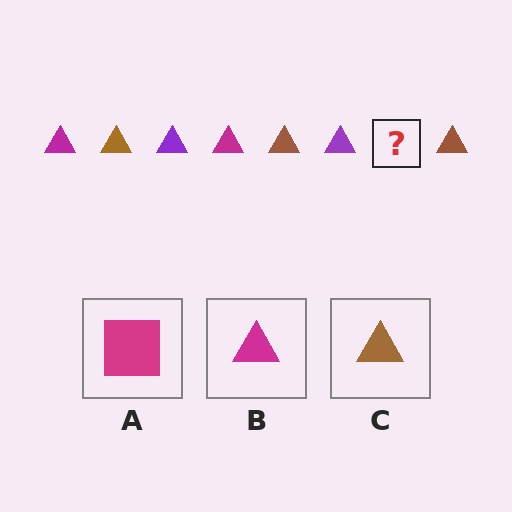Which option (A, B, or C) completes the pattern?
B.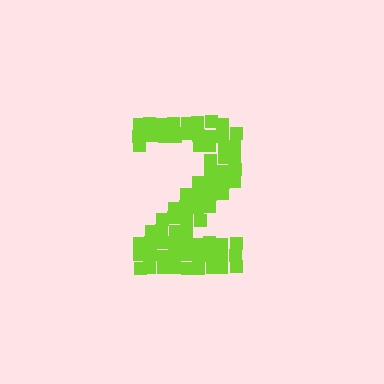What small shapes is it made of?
It is made of small squares.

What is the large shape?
The large shape is the digit 2.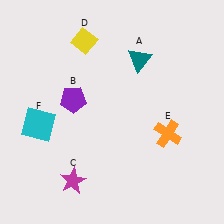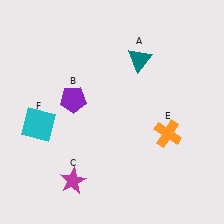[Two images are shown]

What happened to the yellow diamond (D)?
The yellow diamond (D) was removed in Image 2. It was in the top-left area of Image 1.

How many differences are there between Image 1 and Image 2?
There is 1 difference between the two images.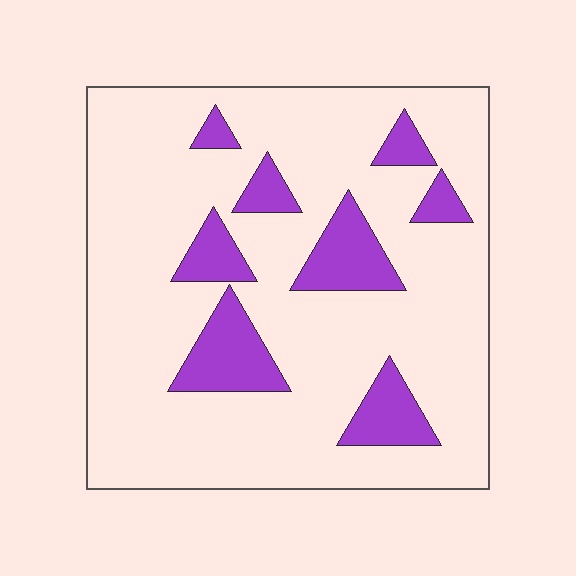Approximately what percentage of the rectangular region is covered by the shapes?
Approximately 15%.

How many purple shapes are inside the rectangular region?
8.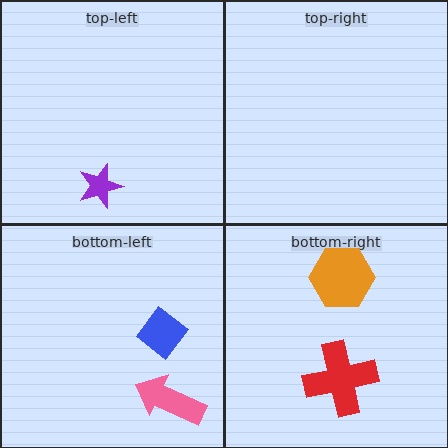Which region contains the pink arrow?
The bottom-left region.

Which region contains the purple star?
The top-left region.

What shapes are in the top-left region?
The purple star.